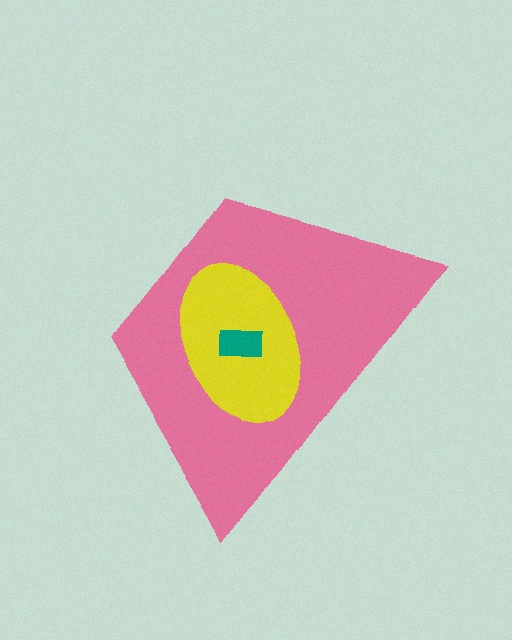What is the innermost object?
The teal rectangle.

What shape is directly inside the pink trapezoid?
The yellow ellipse.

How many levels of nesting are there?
3.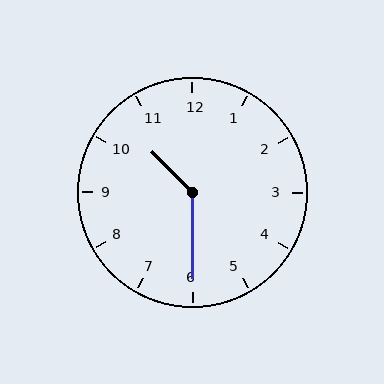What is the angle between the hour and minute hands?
Approximately 135 degrees.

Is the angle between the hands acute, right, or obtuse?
It is obtuse.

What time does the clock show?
10:30.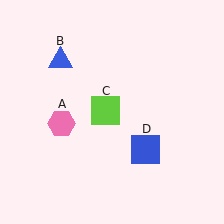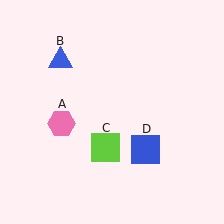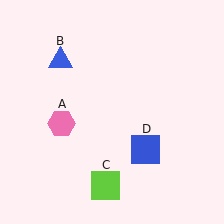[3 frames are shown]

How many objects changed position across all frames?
1 object changed position: lime square (object C).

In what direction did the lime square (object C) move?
The lime square (object C) moved down.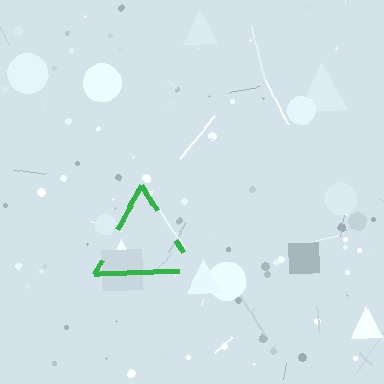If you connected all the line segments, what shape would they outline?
They would outline a triangle.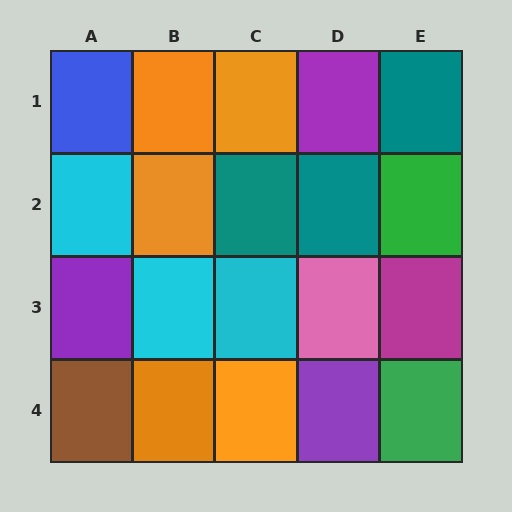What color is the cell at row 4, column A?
Brown.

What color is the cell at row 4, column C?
Orange.